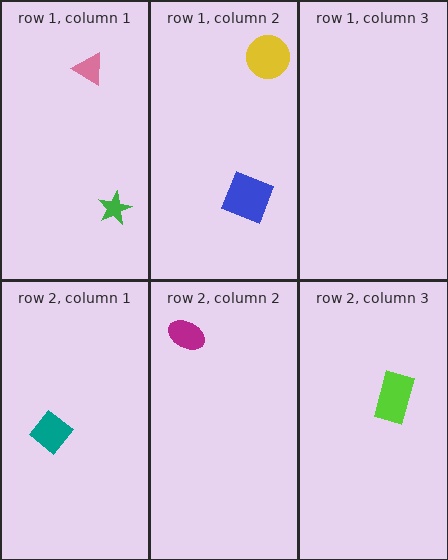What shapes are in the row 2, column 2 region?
The magenta ellipse.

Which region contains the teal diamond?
The row 2, column 1 region.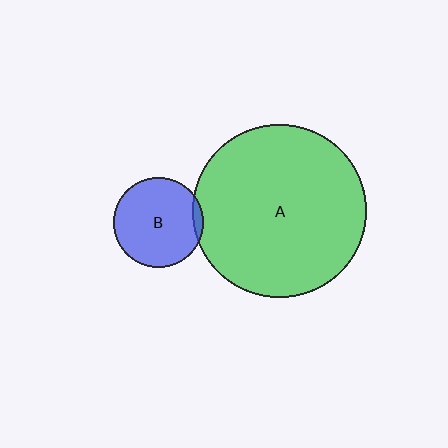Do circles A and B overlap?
Yes.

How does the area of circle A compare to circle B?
Approximately 3.7 times.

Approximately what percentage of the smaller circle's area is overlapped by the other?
Approximately 5%.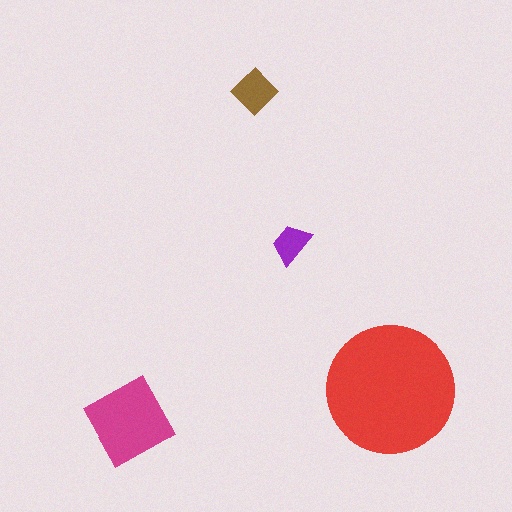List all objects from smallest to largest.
The purple trapezoid, the brown diamond, the magenta square, the red circle.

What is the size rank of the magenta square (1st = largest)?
2nd.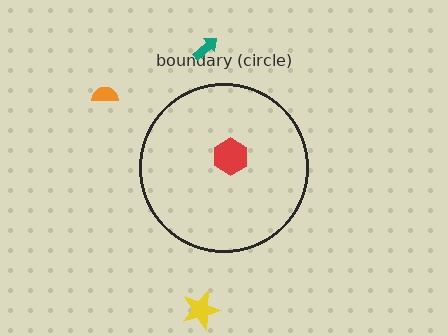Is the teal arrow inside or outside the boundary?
Outside.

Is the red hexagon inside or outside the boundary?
Inside.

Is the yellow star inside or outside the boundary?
Outside.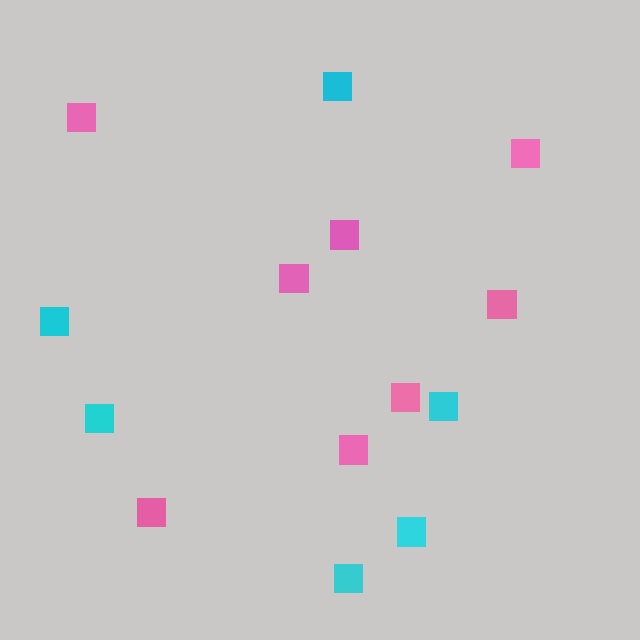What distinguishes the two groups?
There are 2 groups: one group of pink squares (8) and one group of cyan squares (6).